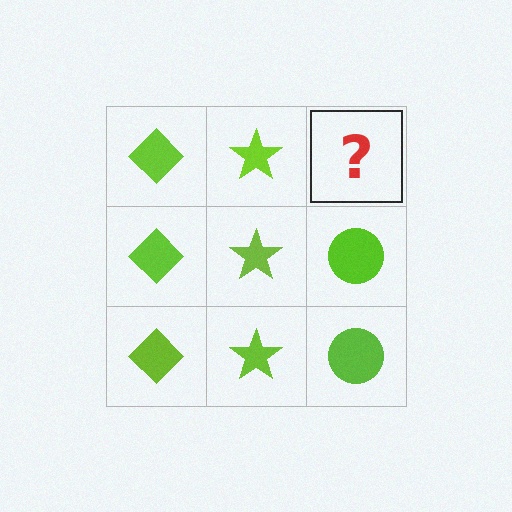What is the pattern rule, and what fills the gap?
The rule is that each column has a consistent shape. The gap should be filled with a lime circle.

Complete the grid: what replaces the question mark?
The question mark should be replaced with a lime circle.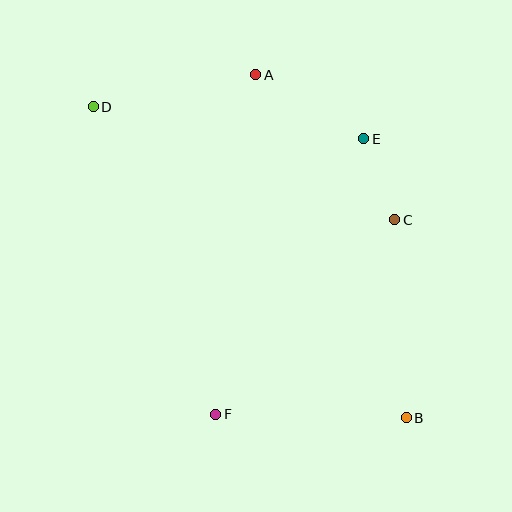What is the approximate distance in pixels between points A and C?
The distance between A and C is approximately 201 pixels.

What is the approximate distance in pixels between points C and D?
The distance between C and D is approximately 322 pixels.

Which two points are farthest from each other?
Points B and D are farthest from each other.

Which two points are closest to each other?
Points C and E are closest to each other.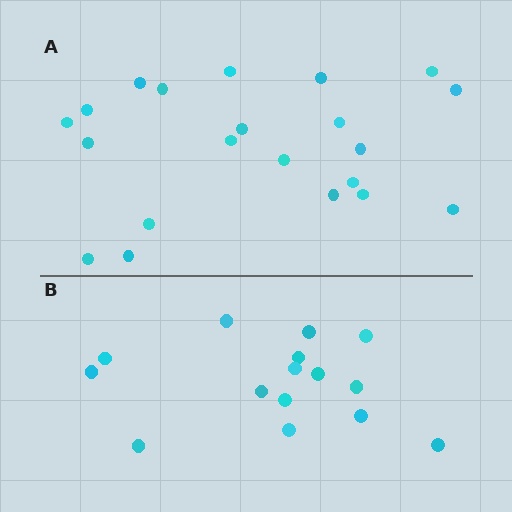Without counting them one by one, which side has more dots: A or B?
Region A (the top region) has more dots.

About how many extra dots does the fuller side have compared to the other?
Region A has about 6 more dots than region B.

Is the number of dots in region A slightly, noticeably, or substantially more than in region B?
Region A has noticeably more, but not dramatically so. The ratio is roughly 1.4 to 1.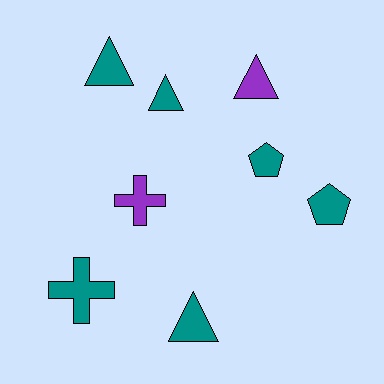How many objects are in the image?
There are 8 objects.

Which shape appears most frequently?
Triangle, with 4 objects.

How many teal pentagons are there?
There are 2 teal pentagons.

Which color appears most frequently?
Teal, with 6 objects.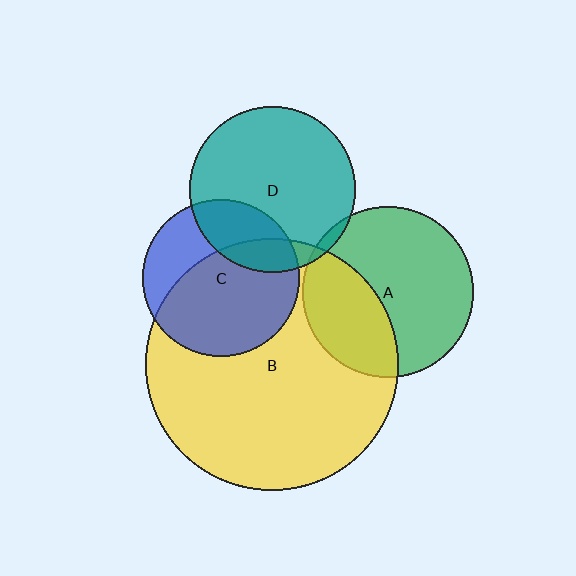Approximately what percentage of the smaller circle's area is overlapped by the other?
Approximately 65%.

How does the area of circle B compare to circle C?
Approximately 2.6 times.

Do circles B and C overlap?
Yes.